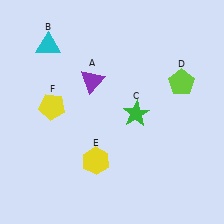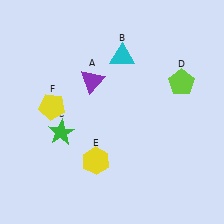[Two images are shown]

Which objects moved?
The objects that moved are: the cyan triangle (B), the green star (C).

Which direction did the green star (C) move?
The green star (C) moved left.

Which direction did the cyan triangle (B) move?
The cyan triangle (B) moved right.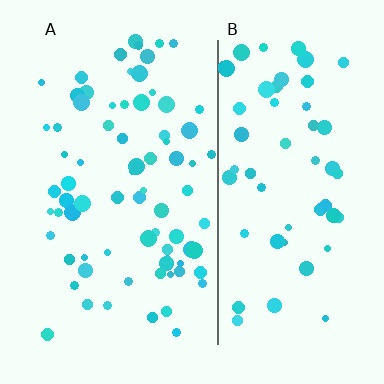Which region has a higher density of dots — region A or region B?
A (the left).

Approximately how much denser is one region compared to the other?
Approximately 1.4× — region A over region B.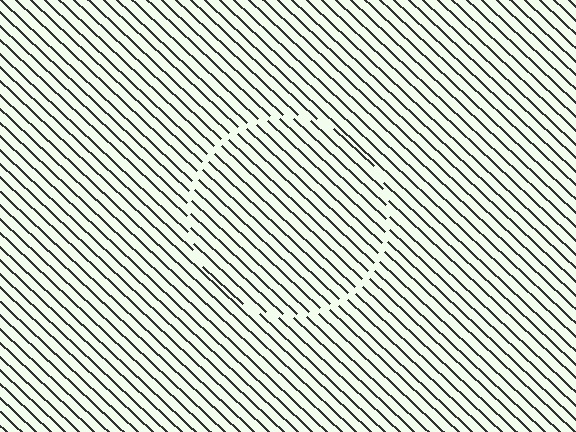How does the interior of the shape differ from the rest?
The interior of the shape contains the same grating, shifted by half a period — the contour is defined by the phase discontinuity where line-ends from the inner and outer gratings abut.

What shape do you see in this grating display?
An illusory circle. The interior of the shape contains the same grating, shifted by half a period — the contour is defined by the phase discontinuity where line-ends from the inner and outer gratings abut.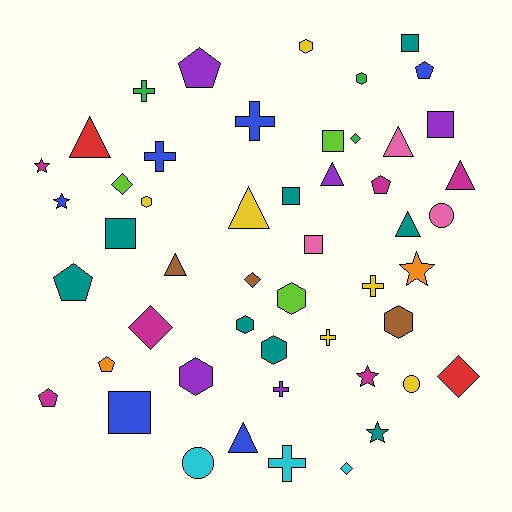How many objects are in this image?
There are 50 objects.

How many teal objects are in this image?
There are 8 teal objects.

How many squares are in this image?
There are 7 squares.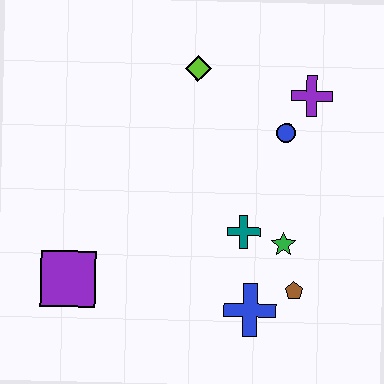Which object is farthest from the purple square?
The purple cross is farthest from the purple square.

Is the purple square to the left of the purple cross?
Yes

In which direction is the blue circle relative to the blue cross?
The blue circle is above the blue cross.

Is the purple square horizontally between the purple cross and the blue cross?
No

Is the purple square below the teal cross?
Yes